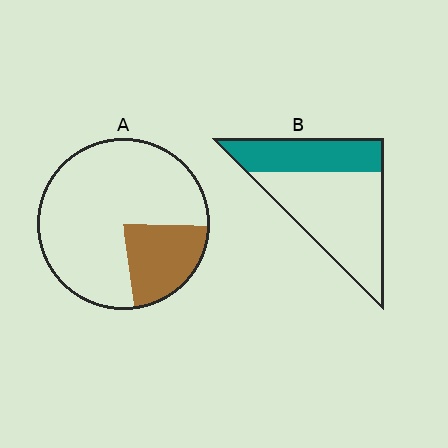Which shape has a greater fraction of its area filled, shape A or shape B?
Shape B.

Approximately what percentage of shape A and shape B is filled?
A is approximately 25% and B is approximately 35%.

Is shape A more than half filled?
No.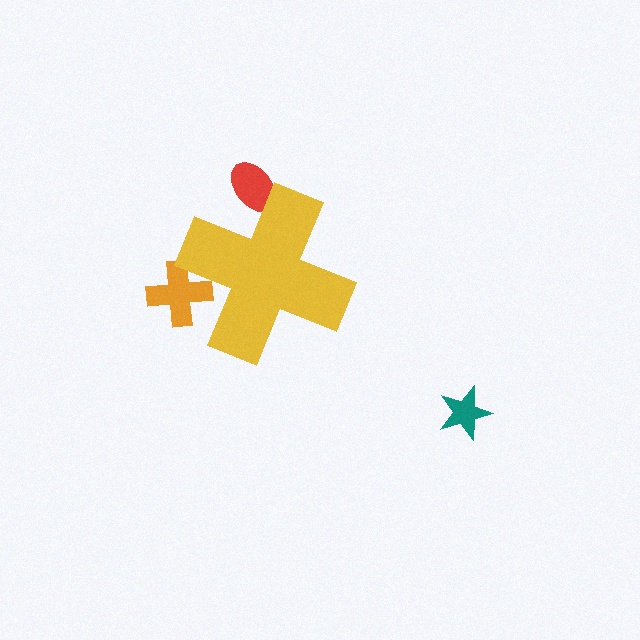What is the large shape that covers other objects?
A yellow cross.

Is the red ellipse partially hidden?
Yes, the red ellipse is partially hidden behind the yellow cross.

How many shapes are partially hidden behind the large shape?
2 shapes are partially hidden.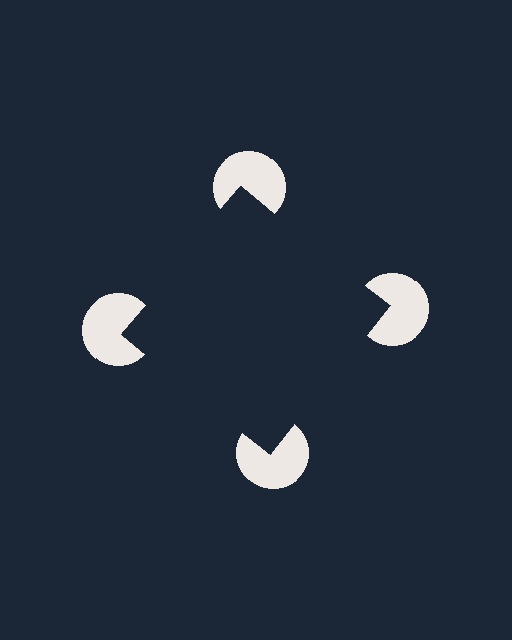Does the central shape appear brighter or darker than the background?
It typically appears slightly darker than the background, even though no actual brightness change is drawn.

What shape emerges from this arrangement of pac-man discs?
An illusory square — its edges are inferred from the aligned wedge cuts in the pac-man discs, not physically drawn.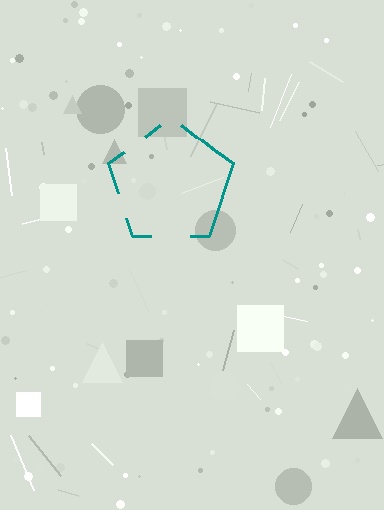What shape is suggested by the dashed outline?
The dashed outline suggests a pentagon.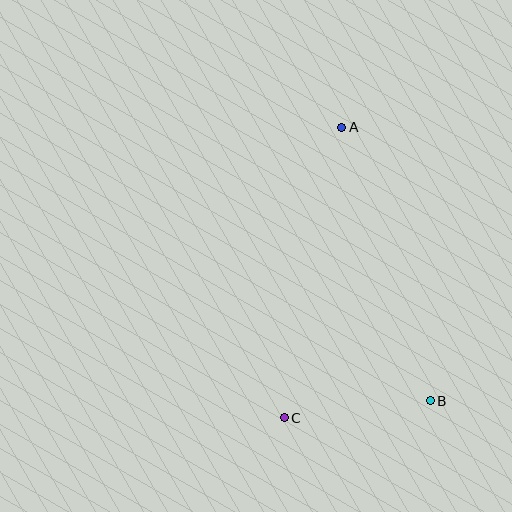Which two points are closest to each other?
Points B and C are closest to each other.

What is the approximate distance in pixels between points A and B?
The distance between A and B is approximately 287 pixels.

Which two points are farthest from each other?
Points A and C are farthest from each other.